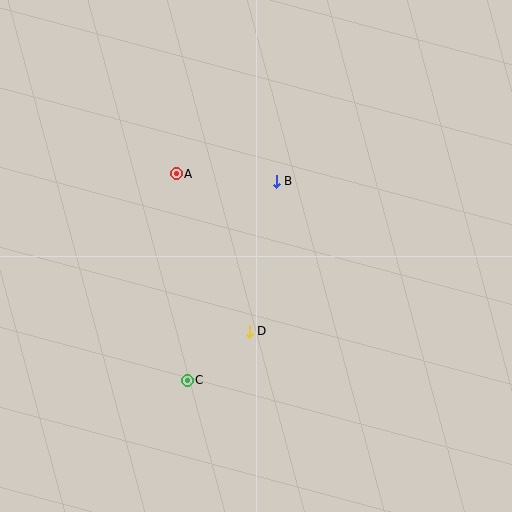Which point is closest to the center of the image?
Point D at (249, 331) is closest to the center.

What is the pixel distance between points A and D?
The distance between A and D is 174 pixels.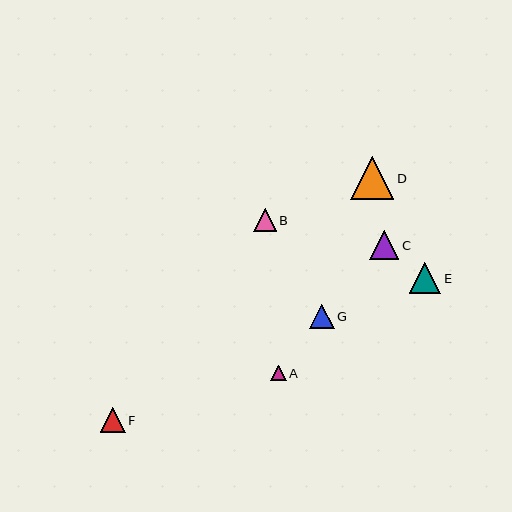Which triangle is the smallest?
Triangle A is the smallest with a size of approximately 15 pixels.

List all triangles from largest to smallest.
From largest to smallest: D, E, C, F, G, B, A.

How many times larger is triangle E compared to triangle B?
Triangle E is approximately 1.4 times the size of triangle B.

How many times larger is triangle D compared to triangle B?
Triangle D is approximately 1.9 times the size of triangle B.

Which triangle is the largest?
Triangle D is the largest with a size of approximately 43 pixels.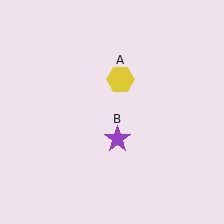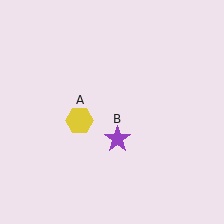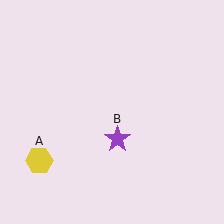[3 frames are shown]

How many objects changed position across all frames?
1 object changed position: yellow hexagon (object A).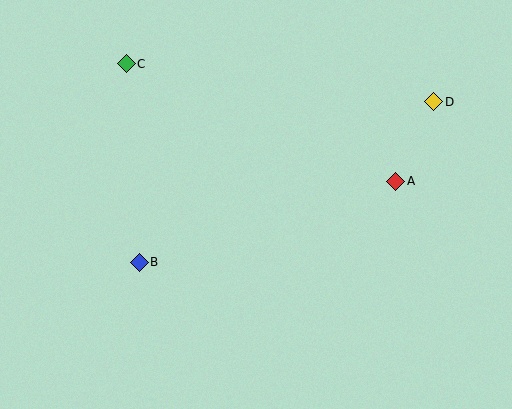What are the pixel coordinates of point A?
Point A is at (396, 181).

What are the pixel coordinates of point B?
Point B is at (139, 262).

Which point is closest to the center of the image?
Point B at (139, 262) is closest to the center.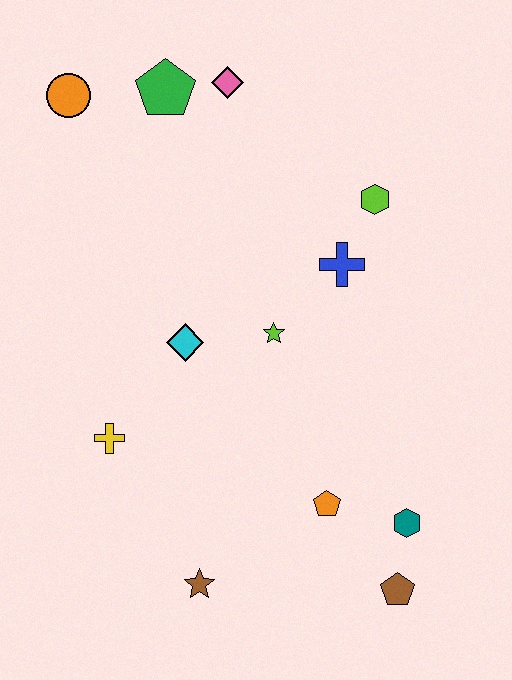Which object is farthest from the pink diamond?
The brown pentagon is farthest from the pink diamond.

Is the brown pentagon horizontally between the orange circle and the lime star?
No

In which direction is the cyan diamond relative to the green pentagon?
The cyan diamond is below the green pentagon.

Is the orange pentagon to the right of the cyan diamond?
Yes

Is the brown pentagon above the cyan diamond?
No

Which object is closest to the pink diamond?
The green pentagon is closest to the pink diamond.